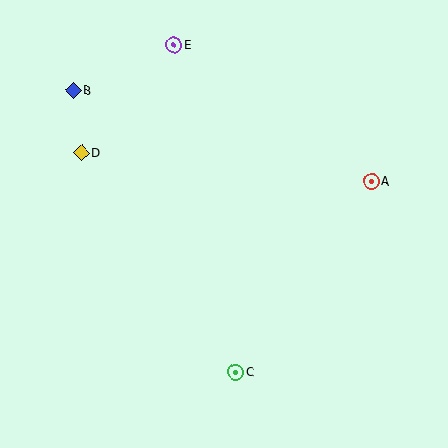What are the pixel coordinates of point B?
Point B is at (73, 90).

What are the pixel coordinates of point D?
Point D is at (82, 153).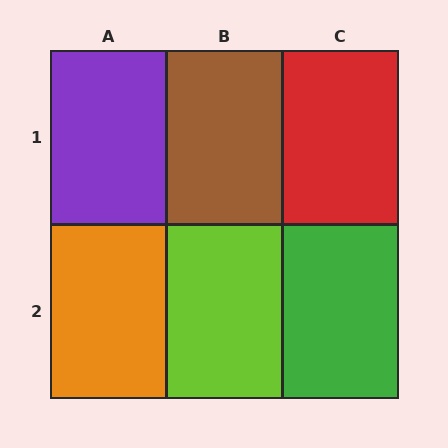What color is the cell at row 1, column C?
Red.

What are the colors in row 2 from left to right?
Orange, lime, green.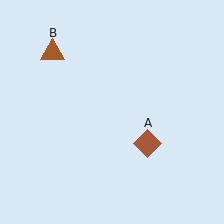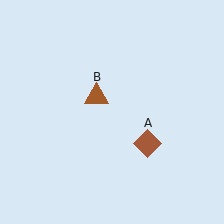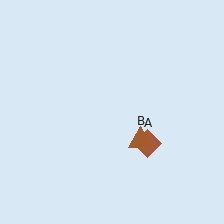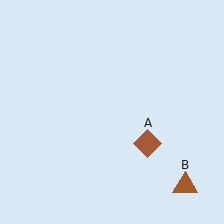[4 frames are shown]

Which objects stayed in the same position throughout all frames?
Brown diamond (object A) remained stationary.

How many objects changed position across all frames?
1 object changed position: brown triangle (object B).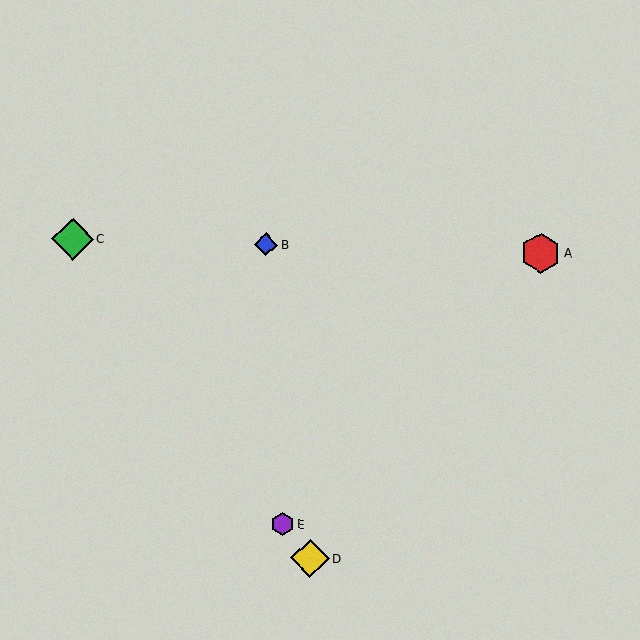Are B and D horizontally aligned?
No, B is at y≈244 and D is at y≈558.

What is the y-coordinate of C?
Object C is at y≈239.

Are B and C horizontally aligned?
Yes, both are at y≈244.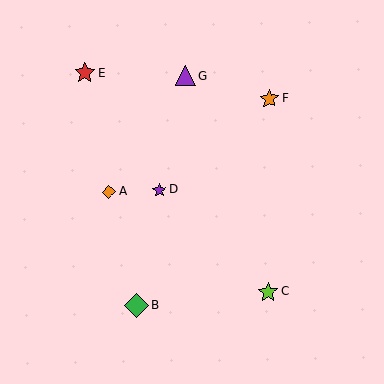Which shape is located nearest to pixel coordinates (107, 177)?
The orange diamond (labeled A) at (109, 192) is nearest to that location.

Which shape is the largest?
The green diamond (labeled B) is the largest.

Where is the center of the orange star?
The center of the orange star is at (270, 99).